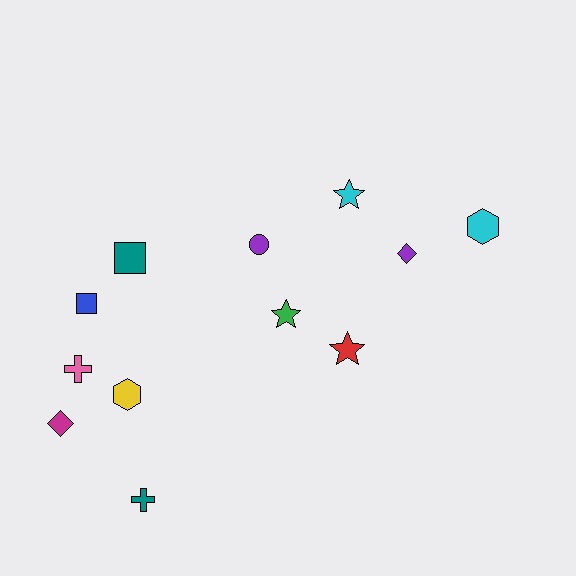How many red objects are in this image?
There is 1 red object.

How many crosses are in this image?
There are 2 crosses.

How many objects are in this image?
There are 12 objects.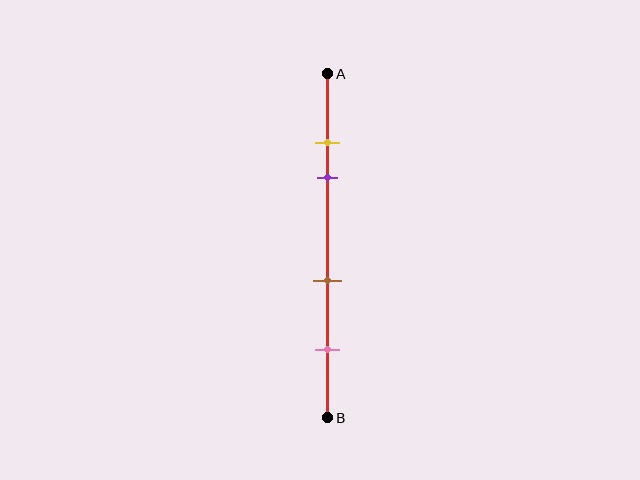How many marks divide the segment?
There are 4 marks dividing the segment.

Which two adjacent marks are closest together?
The yellow and purple marks are the closest adjacent pair.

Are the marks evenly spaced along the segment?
No, the marks are not evenly spaced.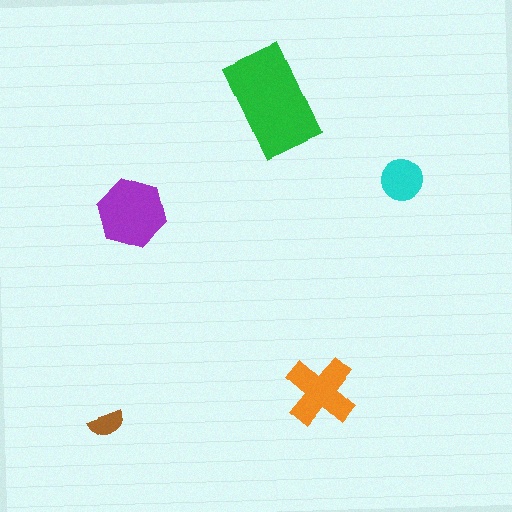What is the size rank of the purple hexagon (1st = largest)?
2nd.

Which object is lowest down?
The brown semicircle is bottommost.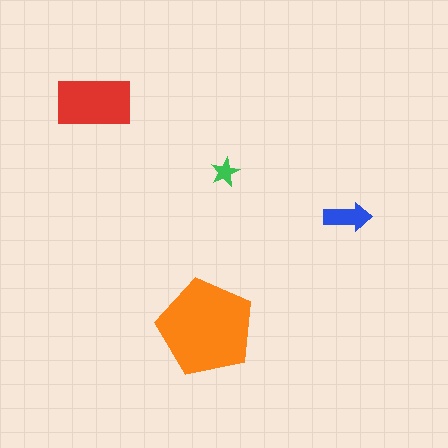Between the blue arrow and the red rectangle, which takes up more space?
The red rectangle.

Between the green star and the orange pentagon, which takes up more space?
The orange pentagon.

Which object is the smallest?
The green star.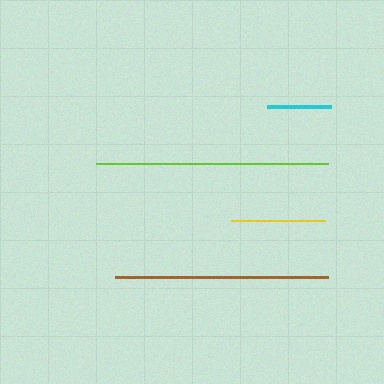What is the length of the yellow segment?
The yellow segment is approximately 94 pixels long.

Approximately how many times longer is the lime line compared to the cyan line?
The lime line is approximately 3.6 times the length of the cyan line.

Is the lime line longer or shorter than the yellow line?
The lime line is longer than the yellow line.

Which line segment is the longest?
The lime line is the longest at approximately 231 pixels.